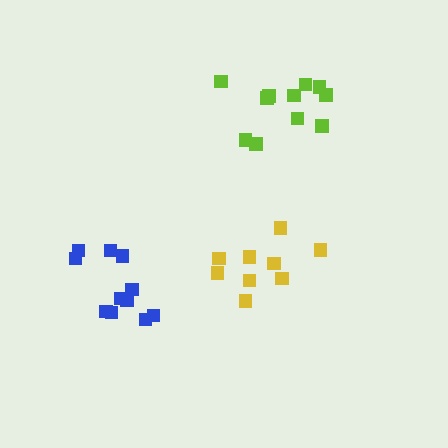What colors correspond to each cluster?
The clusters are colored: blue, lime, yellow.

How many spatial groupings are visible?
There are 3 spatial groupings.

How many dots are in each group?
Group 1: 11 dots, Group 2: 11 dots, Group 3: 9 dots (31 total).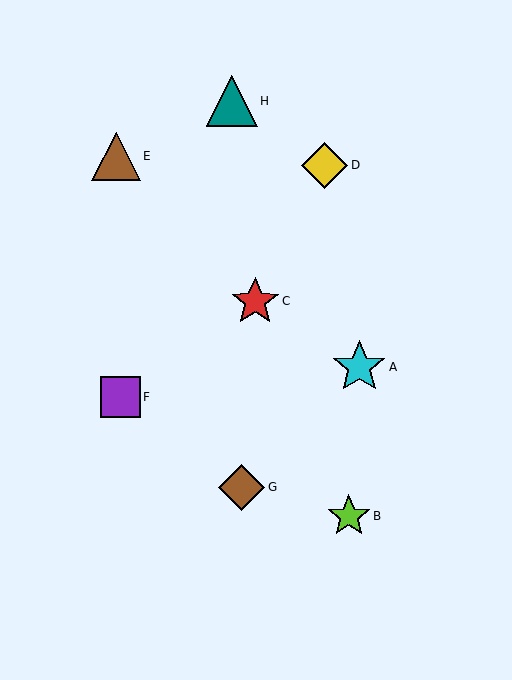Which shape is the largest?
The cyan star (labeled A) is the largest.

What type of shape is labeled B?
Shape B is a lime star.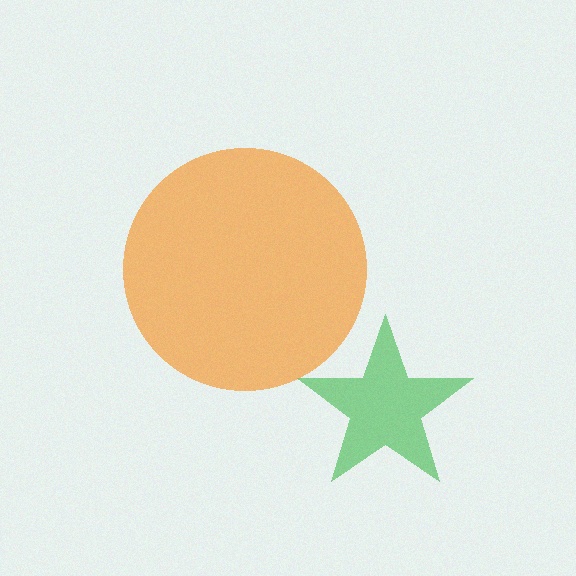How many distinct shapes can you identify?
There are 2 distinct shapes: a green star, an orange circle.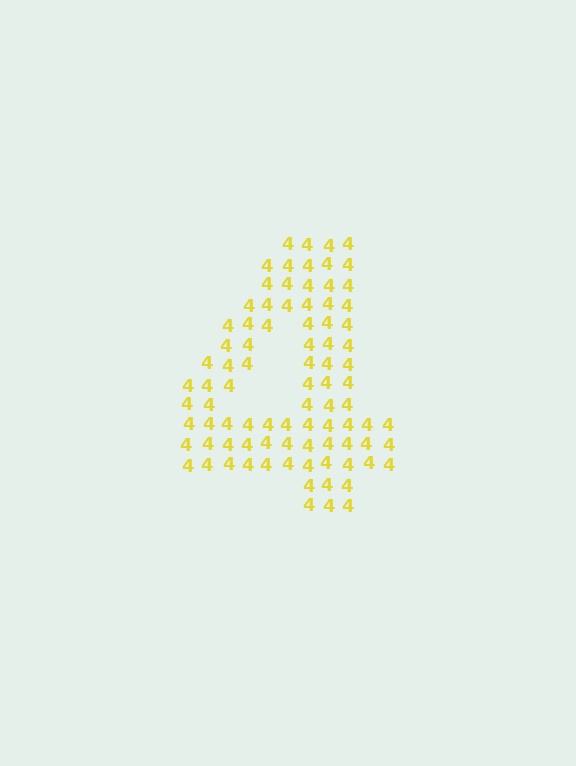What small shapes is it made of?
It is made of small digit 4's.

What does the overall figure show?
The overall figure shows the digit 4.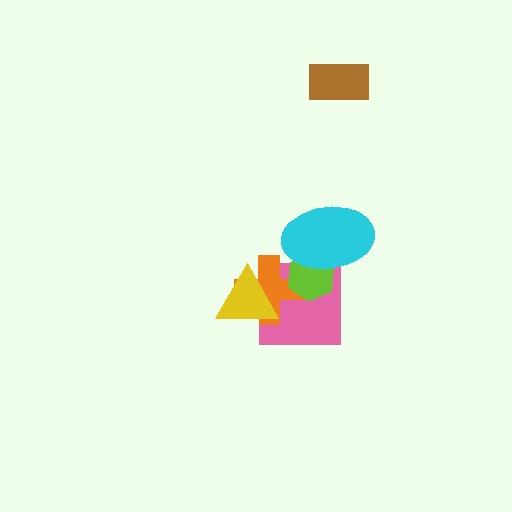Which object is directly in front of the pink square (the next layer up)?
The orange cross is directly in front of the pink square.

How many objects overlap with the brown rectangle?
0 objects overlap with the brown rectangle.